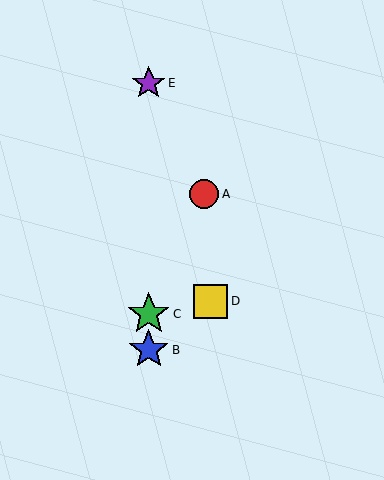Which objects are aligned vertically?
Objects B, C, E are aligned vertically.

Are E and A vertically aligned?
No, E is at x≈149 and A is at x≈204.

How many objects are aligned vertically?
3 objects (B, C, E) are aligned vertically.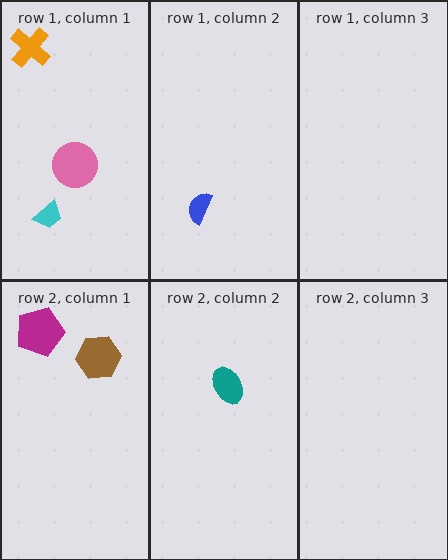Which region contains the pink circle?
The row 1, column 1 region.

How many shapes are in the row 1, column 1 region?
3.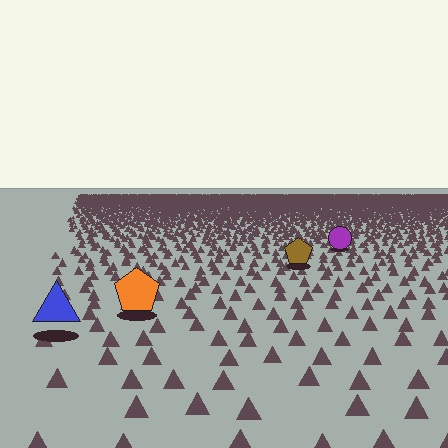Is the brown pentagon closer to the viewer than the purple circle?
Yes. The brown pentagon is closer — you can tell from the texture gradient: the ground texture is coarser near it.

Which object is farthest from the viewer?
The purple circle is farthest from the viewer. It appears smaller and the ground texture around it is denser.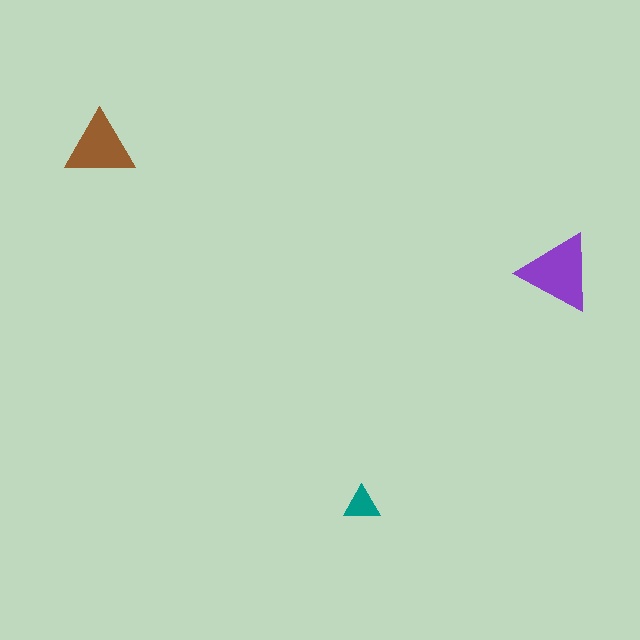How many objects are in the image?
There are 3 objects in the image.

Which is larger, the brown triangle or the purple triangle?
The purple one.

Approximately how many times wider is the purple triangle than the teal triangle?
About 2 times wider.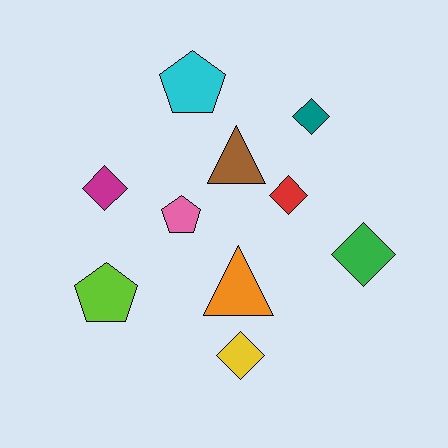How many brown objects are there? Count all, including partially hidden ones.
There is 1 brown object.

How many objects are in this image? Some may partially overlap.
There are 10 objects.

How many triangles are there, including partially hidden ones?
There are 2 triangles.